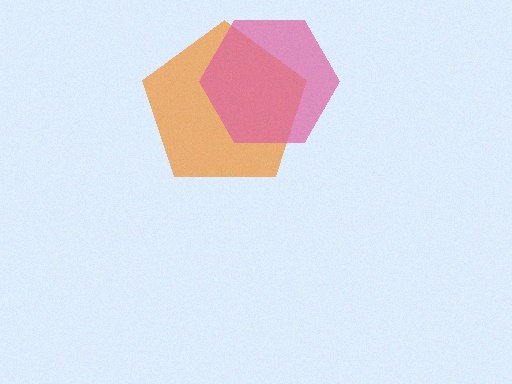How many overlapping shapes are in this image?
There are 2 overlapping shapes in the image.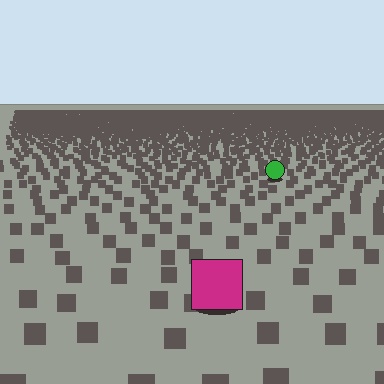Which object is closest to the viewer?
The magenta square is closest. The texture marks near it are larger and more spread out.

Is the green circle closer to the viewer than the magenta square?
No. The magenta square is closer — you can tell from the texture gradient: the ground texture is coarser near it.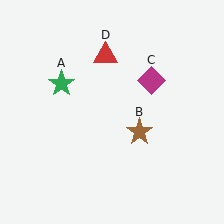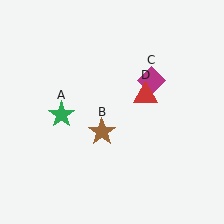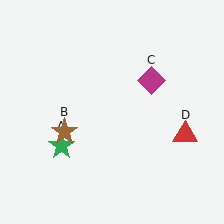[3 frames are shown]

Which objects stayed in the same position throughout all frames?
Magenta diamond (object C) remained stationary.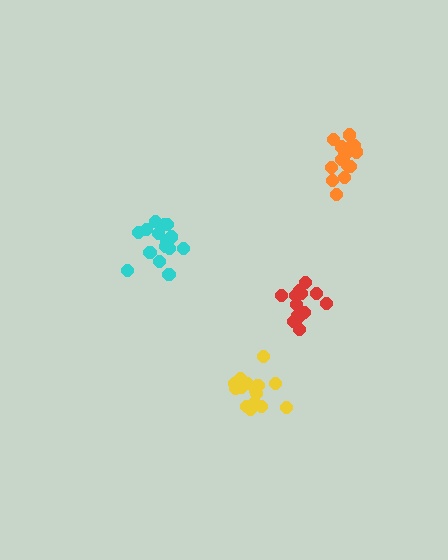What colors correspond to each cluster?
The clusters are colored: cyan, red, orange, yellow.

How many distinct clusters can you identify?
There are 4 distinct clusters.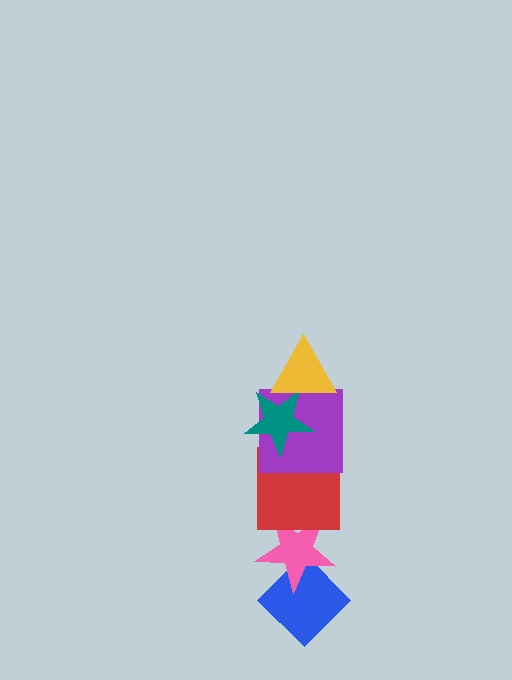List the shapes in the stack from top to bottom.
From top to bottom: the yellow triangle, the teal star, the purple square, the red square, the pink star, the blue diamond.